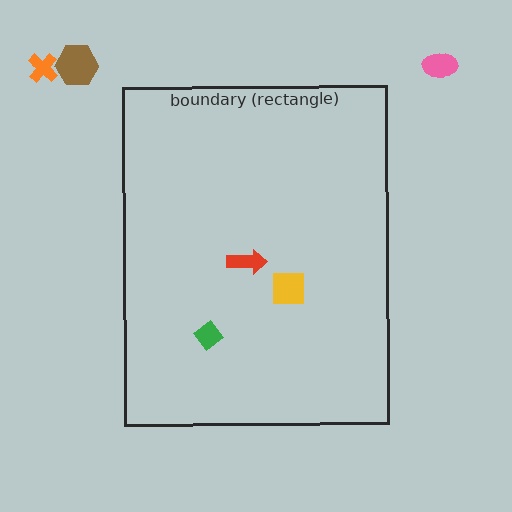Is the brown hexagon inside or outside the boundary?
Outside.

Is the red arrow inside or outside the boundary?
Inside.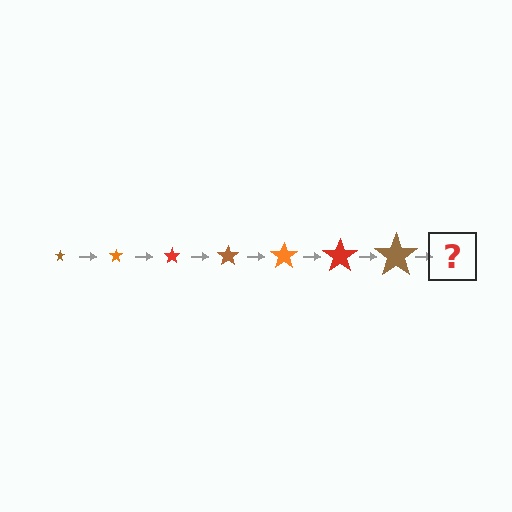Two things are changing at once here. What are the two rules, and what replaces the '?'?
The two rules are that the star grows larger each step and the color cycles through brown, orange, and red. The '?' should be an orange star, larger than the previous one.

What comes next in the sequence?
The next element should be an orange star, larger than the previous one.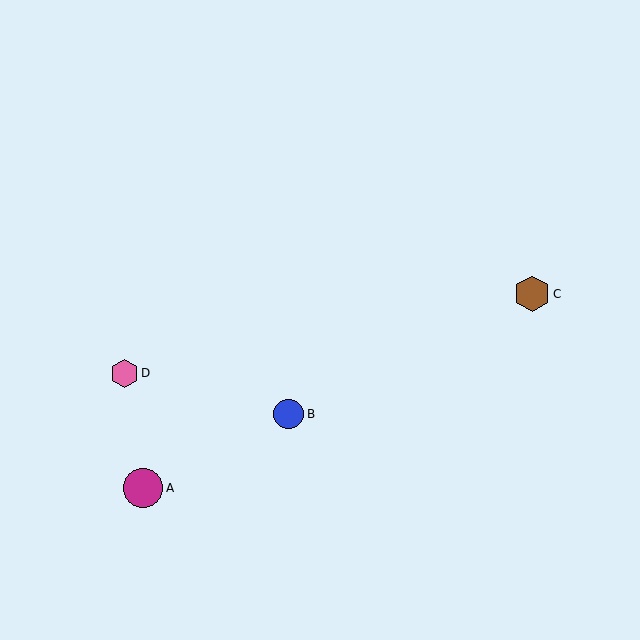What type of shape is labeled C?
Shape C is a brown hexagon.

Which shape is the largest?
The magenta circle (labeled A) is the largest.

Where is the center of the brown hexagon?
The center of the brown hexagon is at (532, 294).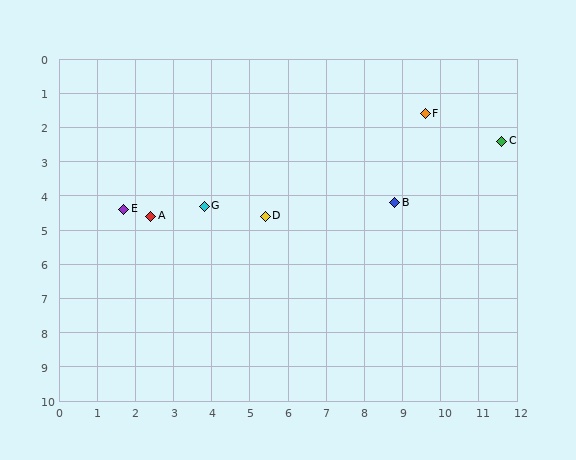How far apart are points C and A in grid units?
Points C and A are about 9.5 grid units apart.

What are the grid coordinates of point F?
Point F is at approximately (9.6, 1.6).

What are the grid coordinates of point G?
Point G is at approximately (3.8, 4.3).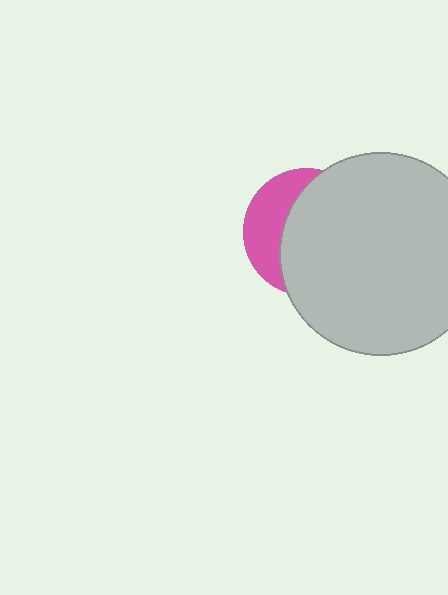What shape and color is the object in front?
The object in front is a light gray circle.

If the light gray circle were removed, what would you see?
You would see the complete pink circle.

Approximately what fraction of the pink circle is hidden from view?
Roughly 67% of the pink circle is hidden behind the light gray circle.